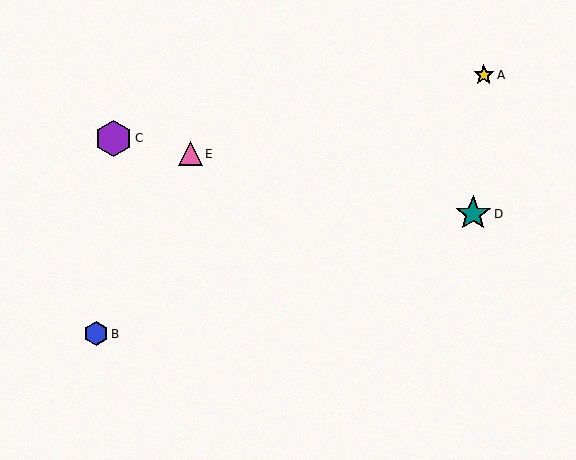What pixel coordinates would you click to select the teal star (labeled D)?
Click at (473, 214) to select the teal star D.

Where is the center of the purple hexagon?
The center of the purple hexagon is at (114, 138).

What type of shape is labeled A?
Shape A is a yellow star.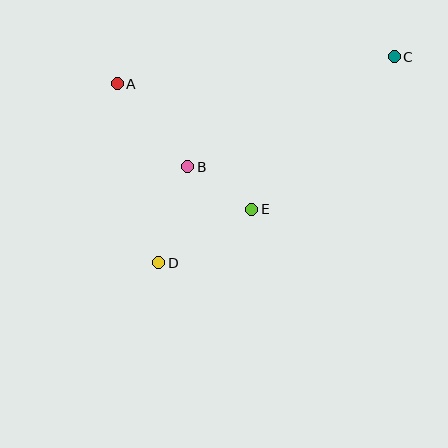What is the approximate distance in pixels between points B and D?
The distance between B and D is approximately 100 pixels.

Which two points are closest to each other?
Points B and E are closest to each other.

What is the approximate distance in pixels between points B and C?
The distance between B and C is approximately 234 pixels.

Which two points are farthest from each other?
Points C and D are farthest from each other.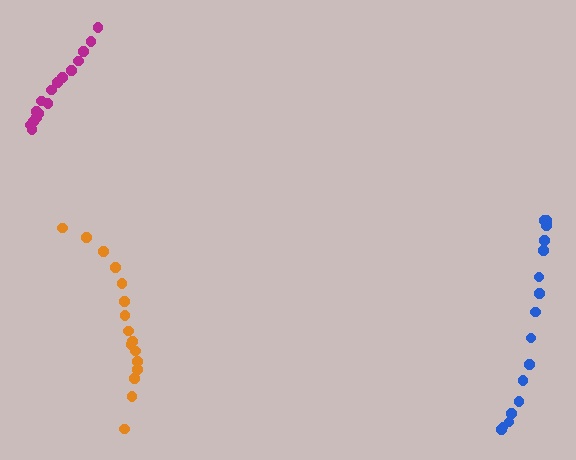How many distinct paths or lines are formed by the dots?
There are 3 distinct paths.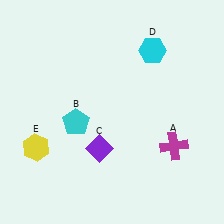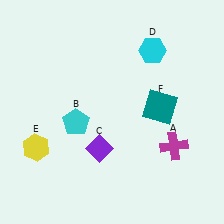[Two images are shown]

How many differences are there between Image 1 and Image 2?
There is 1 difference between the two images.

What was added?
A teal square (F) was added in Image 2.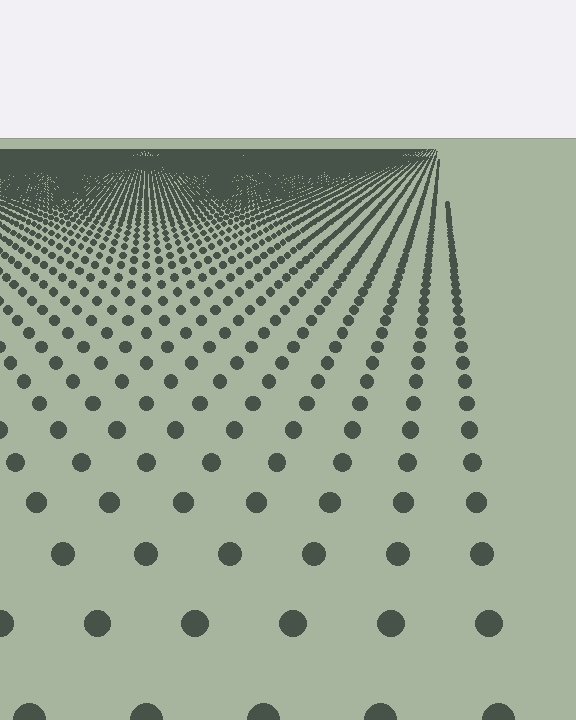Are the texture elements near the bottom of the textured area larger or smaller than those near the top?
Larger. Near the bottom, elements are closer to the viewer and appear at a bigger on-screen size.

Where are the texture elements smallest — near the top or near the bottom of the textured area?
Near the top.